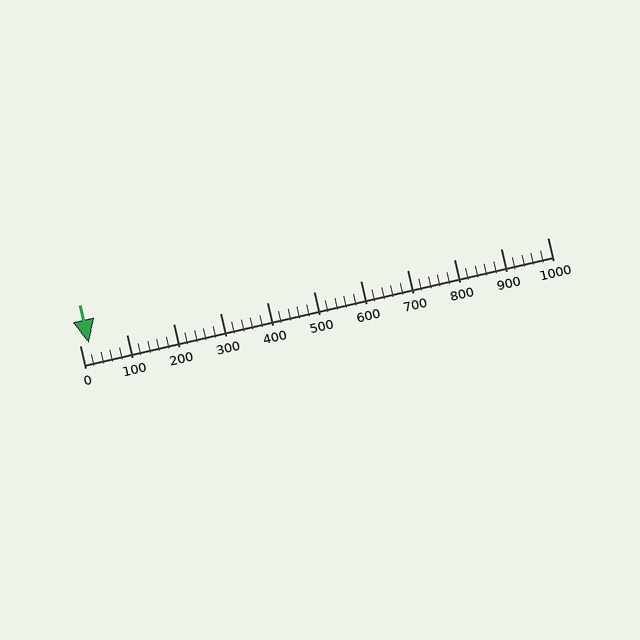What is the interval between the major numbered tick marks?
The major tick marks are spaced 100 units apart.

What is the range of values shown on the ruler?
The ruler shows values from 0 to 1000.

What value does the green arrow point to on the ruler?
The green arrow points to approximately 20.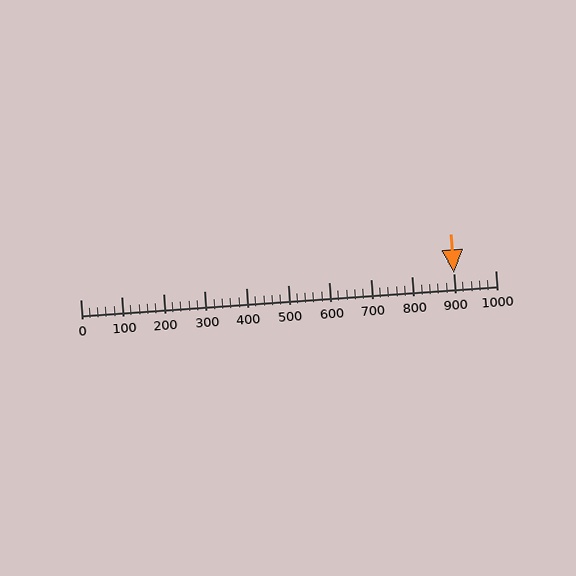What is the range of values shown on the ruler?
The ruler shows values from 0 to 1000.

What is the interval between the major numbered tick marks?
The major tick marks are spaced 100 units apart.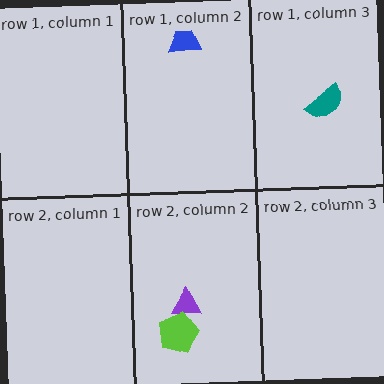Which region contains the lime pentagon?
The row 2, column 2 region.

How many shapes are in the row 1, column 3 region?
1.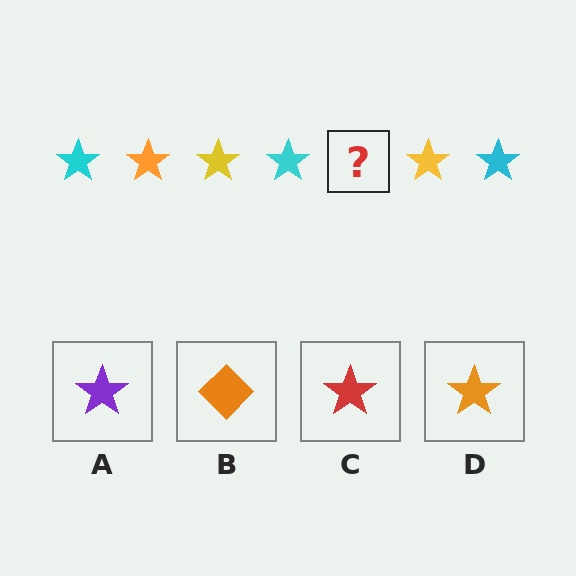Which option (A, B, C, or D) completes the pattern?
D.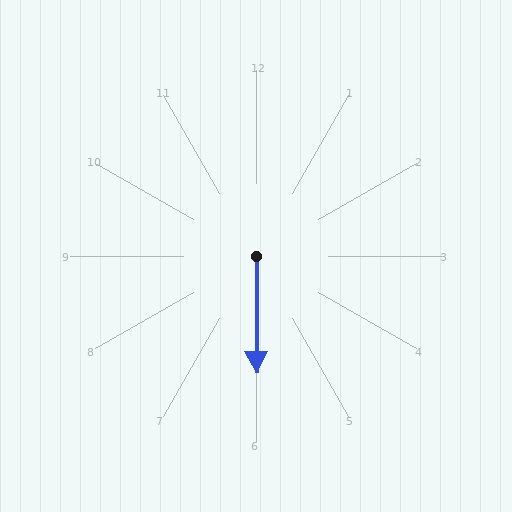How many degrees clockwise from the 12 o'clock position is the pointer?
Approximately 180 degrees.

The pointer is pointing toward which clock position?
Roughly 6 o'clock.